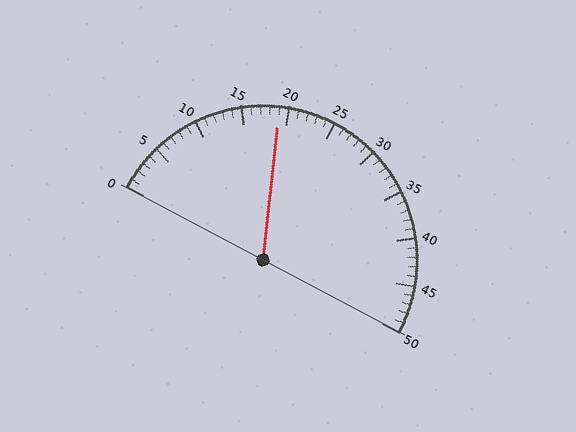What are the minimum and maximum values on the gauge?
The gauge ranges from 0 to 50.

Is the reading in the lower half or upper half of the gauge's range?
The reading is in the lower half of the range (0 to 50).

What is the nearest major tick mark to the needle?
The nearest major tick mark is 20.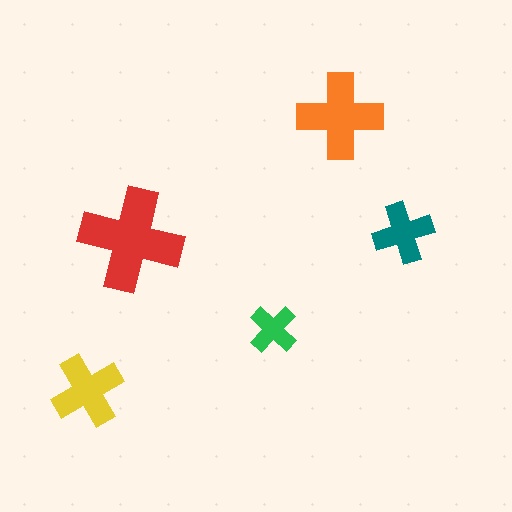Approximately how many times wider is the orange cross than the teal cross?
About 1.5 times wider.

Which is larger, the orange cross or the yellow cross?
The orange one.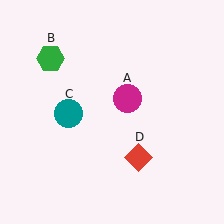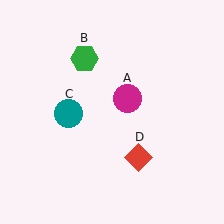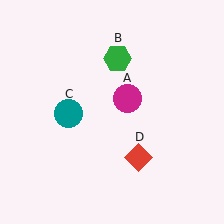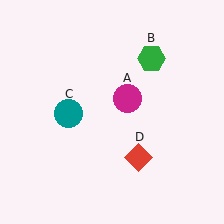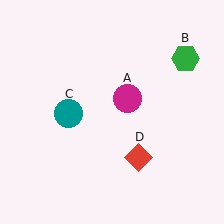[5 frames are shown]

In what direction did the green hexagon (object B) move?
The green hexagon (object B) moved right.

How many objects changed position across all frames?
1 object changed position: green hexagon (object B).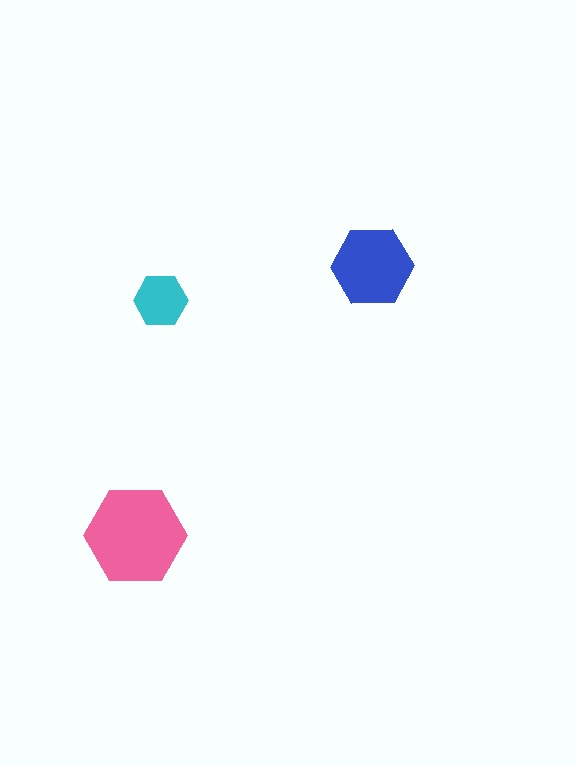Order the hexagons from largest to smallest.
the pink one, the blue one, the cyan one.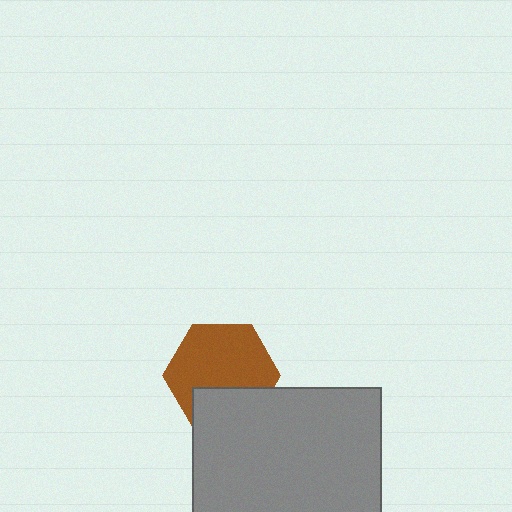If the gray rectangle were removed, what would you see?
You would see the complete brown hexagon.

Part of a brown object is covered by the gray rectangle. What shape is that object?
It is a hexagon.